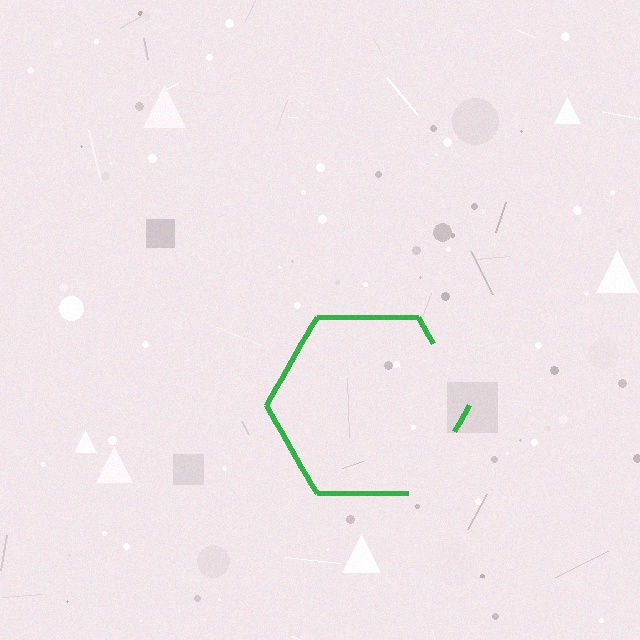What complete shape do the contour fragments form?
The contour fragments form a hexagon.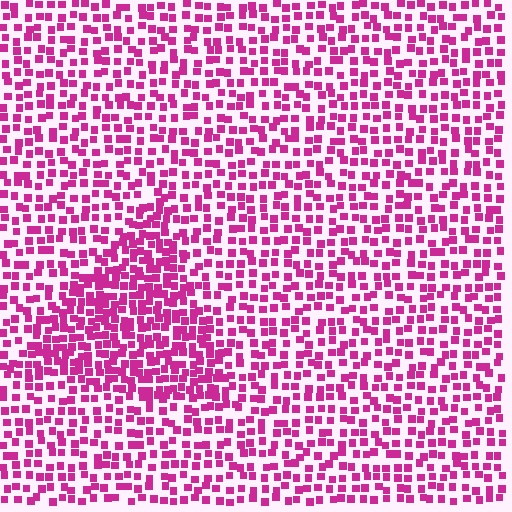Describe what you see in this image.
The image contains small magenta elements arranged at two different densities. A triangle-shaped region is visible where the elements are more densely packed than the surrounding area.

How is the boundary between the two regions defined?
The boundary is defined by a change in element density (approximately 1.7x ratio). All elements are the same color, size, and shape.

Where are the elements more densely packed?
The elements are more densely packed inside the triangle boundary.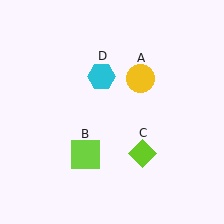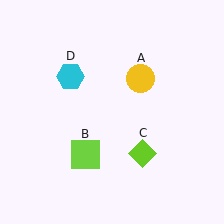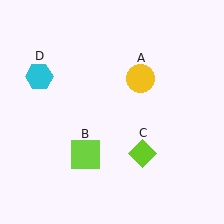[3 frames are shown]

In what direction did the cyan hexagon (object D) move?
The cyan hexagon (object D) moved left.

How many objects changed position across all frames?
1 object changed position: cyan hexagon (object D).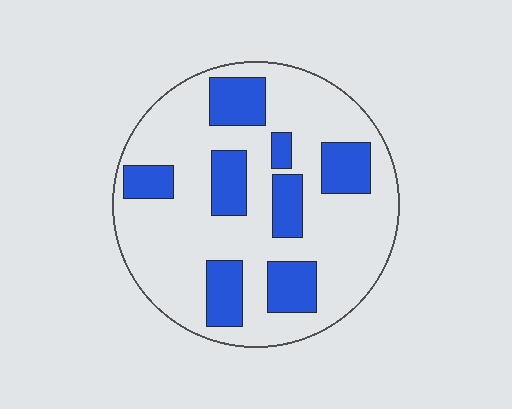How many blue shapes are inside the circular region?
8.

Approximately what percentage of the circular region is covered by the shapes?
Approximately 25%.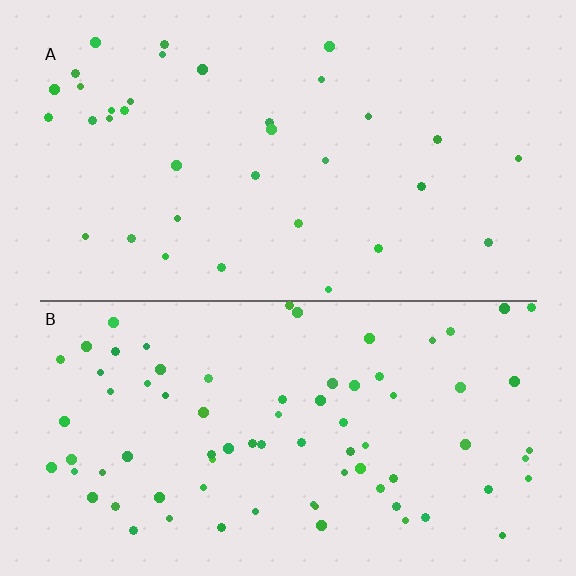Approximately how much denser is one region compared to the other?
Approximately 2.2× — region B over region A.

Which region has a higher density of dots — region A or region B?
B (the bottom).